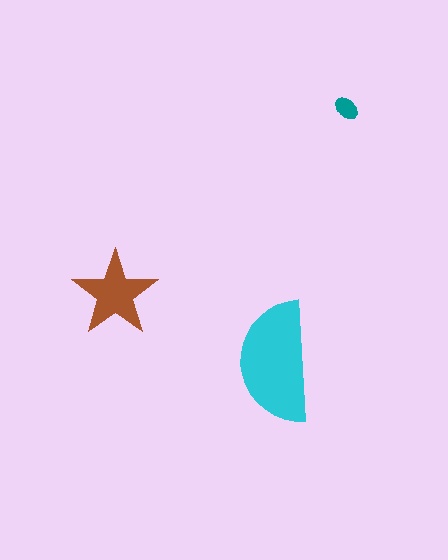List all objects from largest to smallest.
The cyan semicircle, the brown star, the teal ellipse.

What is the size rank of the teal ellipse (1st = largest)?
3rd.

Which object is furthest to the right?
The teal ellipse is rightmost.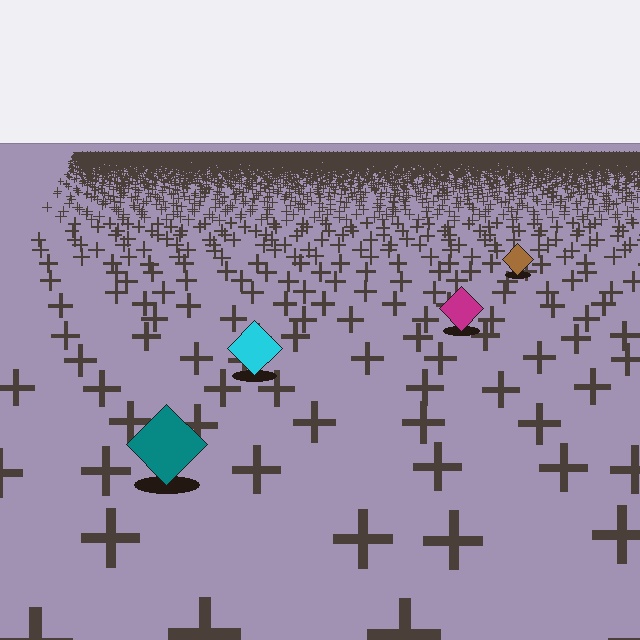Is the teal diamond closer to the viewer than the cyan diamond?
Yes. The teal diamond is closer — you can tell from the texture gradient: the ground texture is coarser near it.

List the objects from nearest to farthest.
From nearest to farthest: the teal diamond, the cyan diamond, the magenta diamond, the brown diamond.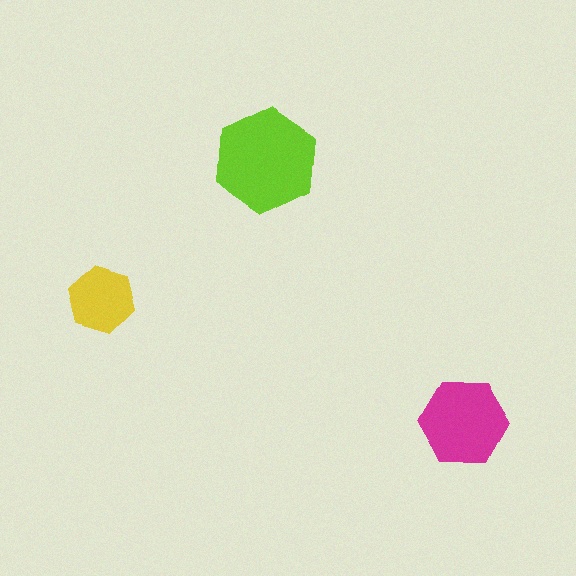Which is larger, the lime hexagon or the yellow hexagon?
The lime one.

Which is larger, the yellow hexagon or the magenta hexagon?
The magenta one.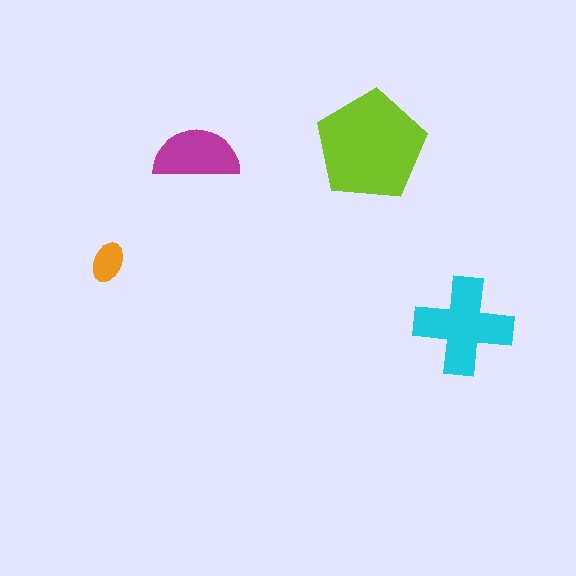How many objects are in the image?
There are 4 objects in the image.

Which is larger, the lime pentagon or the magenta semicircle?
The lime pentagon.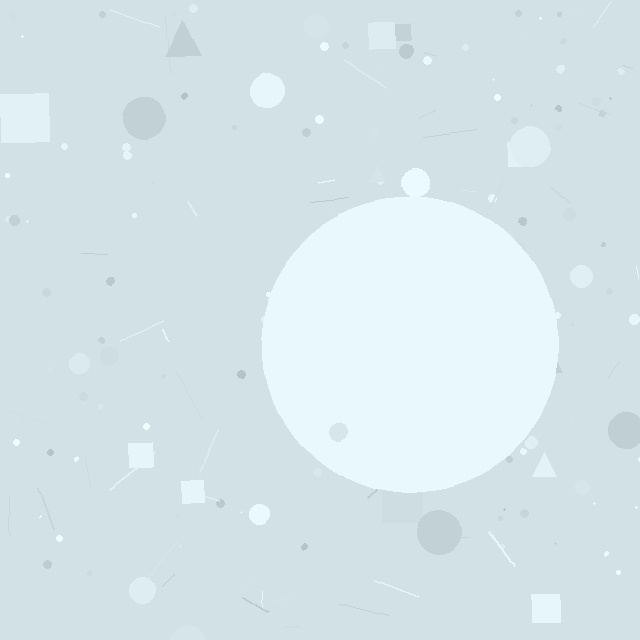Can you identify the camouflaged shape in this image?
The camouflaged shape is a circle.